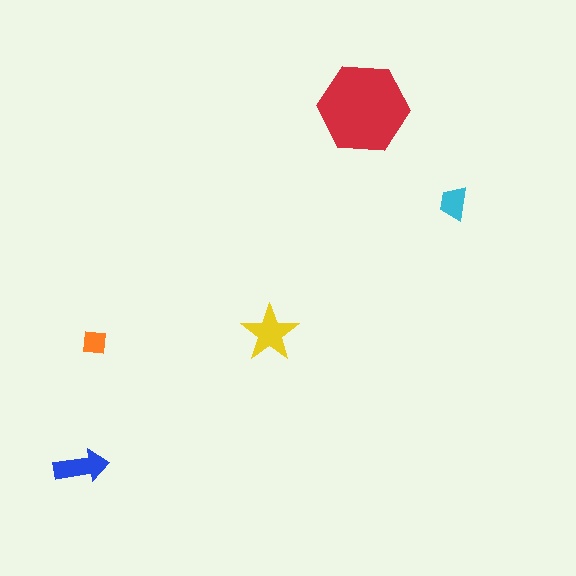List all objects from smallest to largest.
The orange square, the cyan trapezoid, the blue arrow, the yellow star, the red hexagon.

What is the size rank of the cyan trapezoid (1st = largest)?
4th.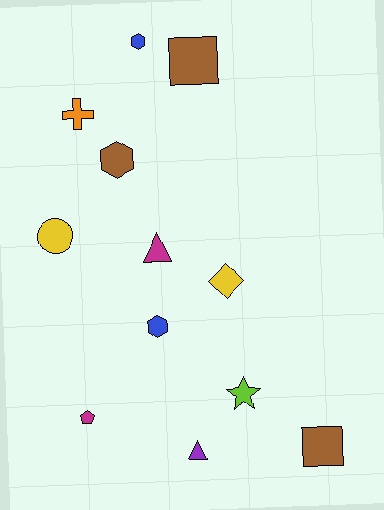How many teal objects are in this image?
There are no teal objects.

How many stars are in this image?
There is 1 star.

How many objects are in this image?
There are 12 objects.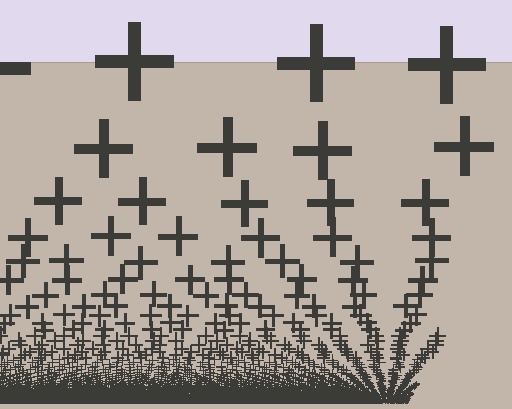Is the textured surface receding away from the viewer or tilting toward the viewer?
The surface appears to tilt toward the viewer. Texture elements get larger and sparser toward the top.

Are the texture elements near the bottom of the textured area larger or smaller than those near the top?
Smaller. The gradient is inverted — elements near the bottom are smaller and denser.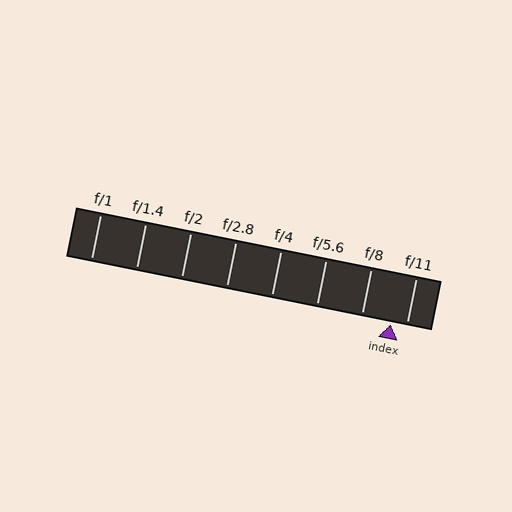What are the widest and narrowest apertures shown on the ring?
The widest aperture shown is f/1 and the narrowest is f/11.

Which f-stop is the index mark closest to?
The index mark is closest to f/11.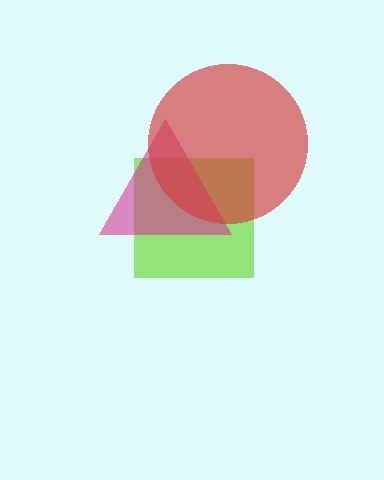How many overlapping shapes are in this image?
There are 3 overlapping shapes in the image.